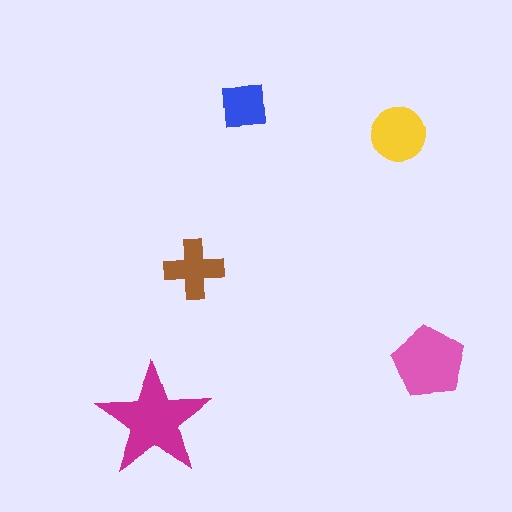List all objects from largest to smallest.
The magenta star, the pink pentagon, the yellow circle, the brown cross, the blue square.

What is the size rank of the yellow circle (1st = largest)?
3rd.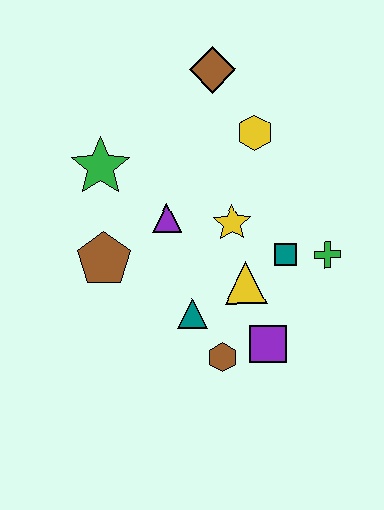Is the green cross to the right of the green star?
Yes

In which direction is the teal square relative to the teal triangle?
The teal square is to the right of the teal triangle.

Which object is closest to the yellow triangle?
The teal square is closest to the yellow triangle.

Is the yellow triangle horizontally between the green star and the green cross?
Yes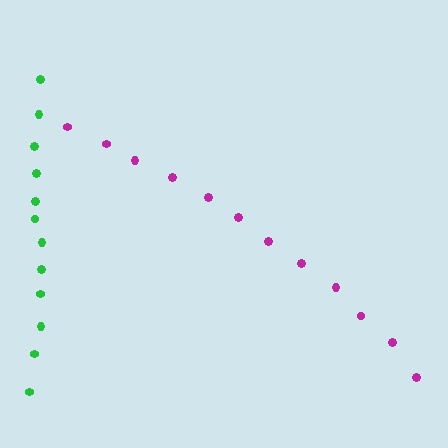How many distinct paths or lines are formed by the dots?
There are 2 distinct paths.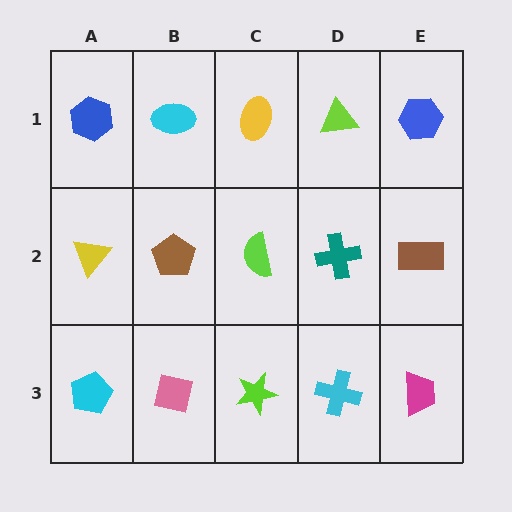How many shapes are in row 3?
5 shapes.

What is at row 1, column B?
A cyan ellipse.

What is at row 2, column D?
A teal cross.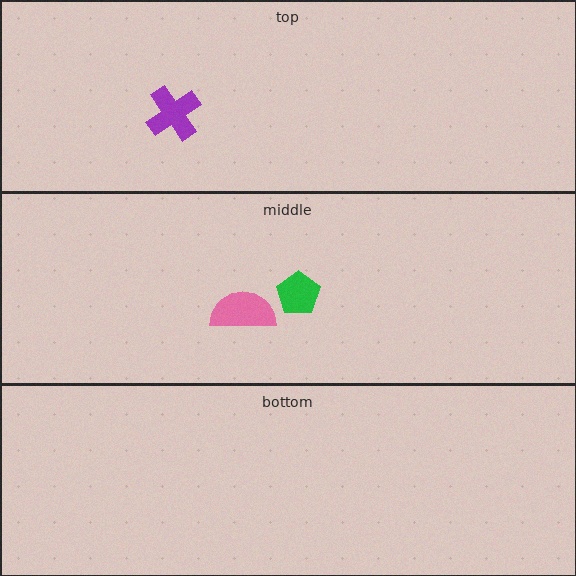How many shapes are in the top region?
1.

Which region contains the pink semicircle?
The middle region.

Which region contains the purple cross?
The top region.